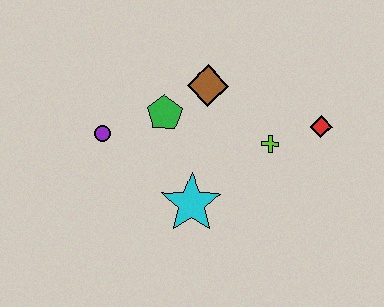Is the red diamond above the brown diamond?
No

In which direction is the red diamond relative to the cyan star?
The red diamond is to the right of the cyan star.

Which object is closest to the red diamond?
The lime cross is closest to the red diamond.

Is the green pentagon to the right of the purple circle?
Yes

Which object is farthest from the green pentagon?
The red diamond is farthest from the green pentagon.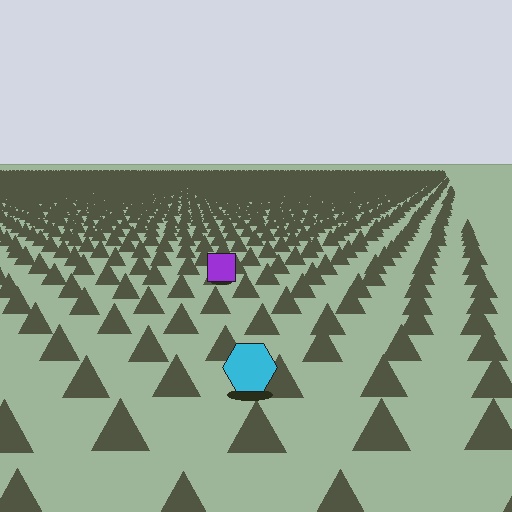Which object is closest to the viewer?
The cyan hexagon is closest. The texture marks near it are larger and more spread out.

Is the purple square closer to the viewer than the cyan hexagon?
No. The cyan hexagon is closer — you can tell from the texture gradient: the ground texture is coarser near it.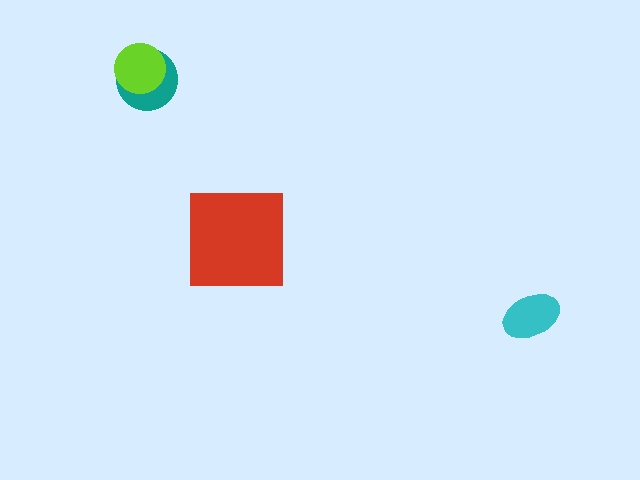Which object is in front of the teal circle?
The lime circle is in front of the teal circle.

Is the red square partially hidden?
No, no other shape covers it.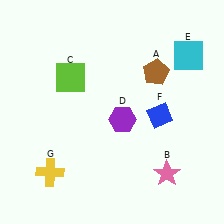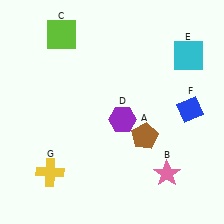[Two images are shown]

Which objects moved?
The objects that moved are: the brown pentagon (A), the lime square (C), the blue diamond (F).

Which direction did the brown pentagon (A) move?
The brown pentagon (A) moved down.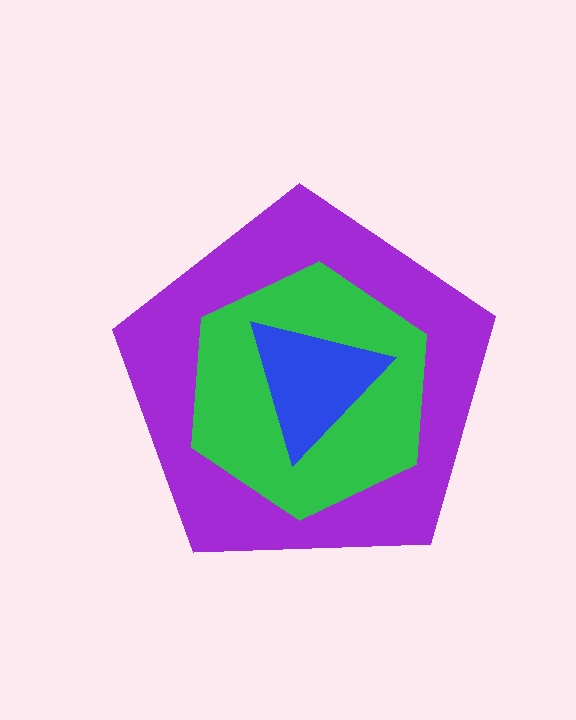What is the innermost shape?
The blue triangle.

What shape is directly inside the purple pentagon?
The green hexagon.